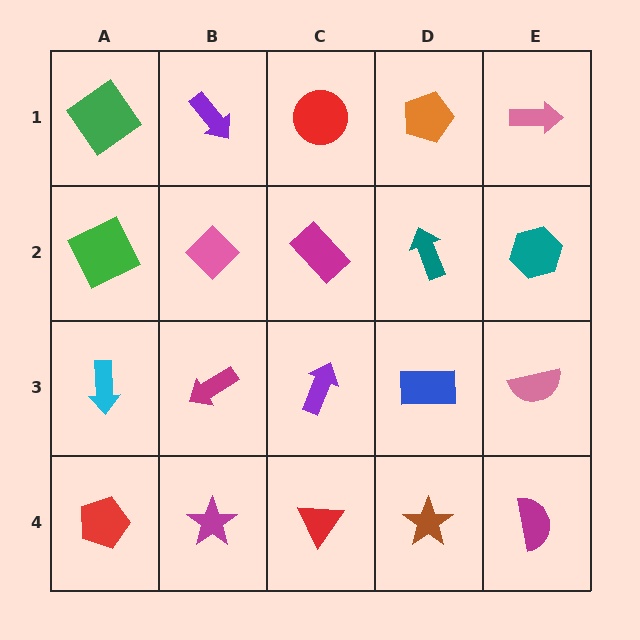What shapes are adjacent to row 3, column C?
A magenta rectangle (row 2, column C), a red triangle (row 4, column C), a magenta arrow (row 3, column B), a blue rectangle (row 3, column D).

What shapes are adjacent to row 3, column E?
A teal hexagon (row 2, column E), a magenta semicircle (row 4, column E), a blue rectangle (row 3, column D).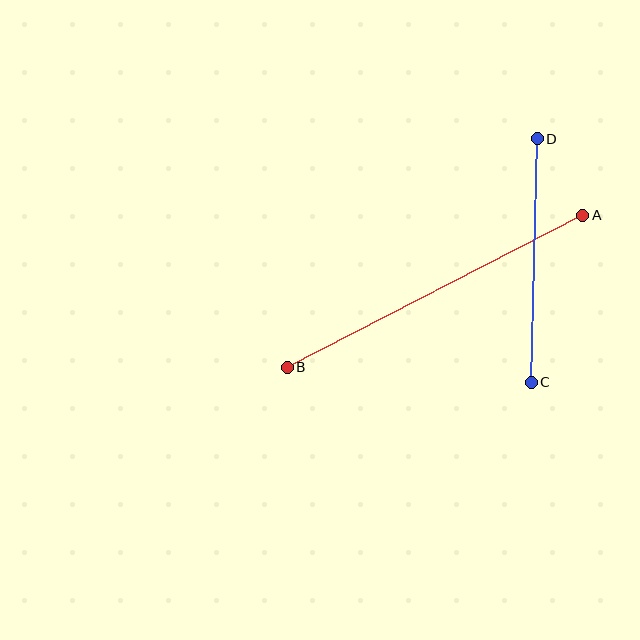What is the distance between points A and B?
The distance is approximately 333 pixels.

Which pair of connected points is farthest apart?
Points A and B are farthest apart.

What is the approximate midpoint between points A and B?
The midpoint is at approximately (435, 291) pixels.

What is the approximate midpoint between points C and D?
The midpoint is at approximately (534, 261) pixels.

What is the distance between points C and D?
The distance is approximately 244 pixels.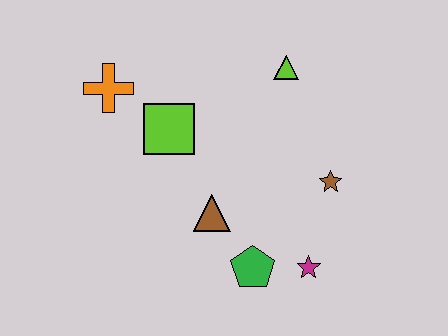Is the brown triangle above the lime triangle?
No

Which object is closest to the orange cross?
The lime square is closest to the orange cross.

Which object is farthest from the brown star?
The orange cross is farthest from the brown star.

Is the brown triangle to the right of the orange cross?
Yes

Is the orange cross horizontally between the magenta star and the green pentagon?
No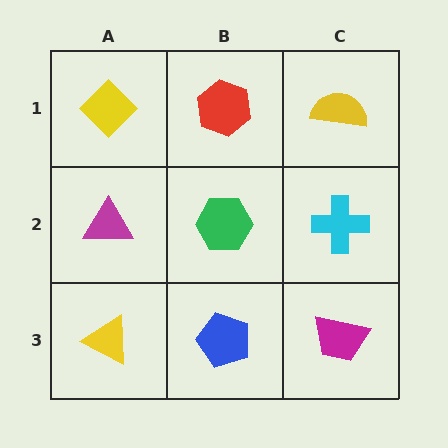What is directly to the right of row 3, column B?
A magenta trapezoid.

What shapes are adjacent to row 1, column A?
A magenta triangle (row 2, column A), a red hexagon (row 1, column B).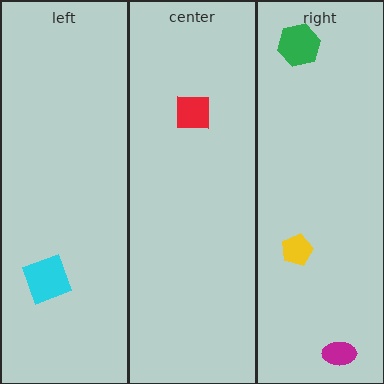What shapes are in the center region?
The red square.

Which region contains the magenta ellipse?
The right region.